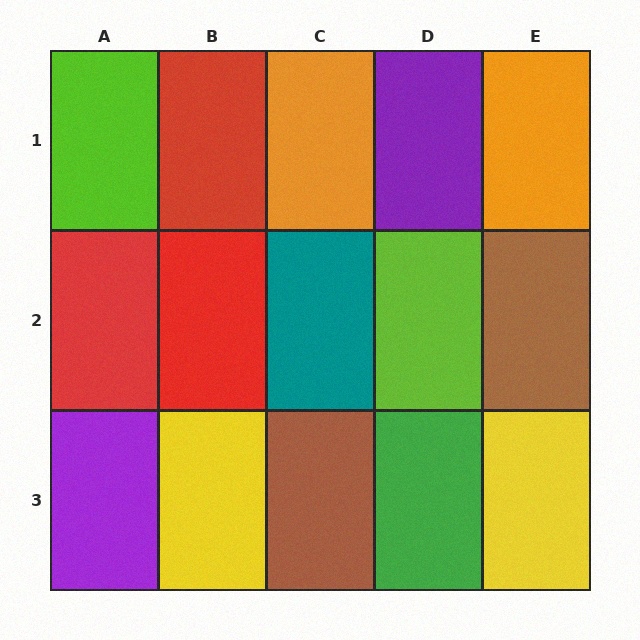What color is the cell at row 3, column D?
Green.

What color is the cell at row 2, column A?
Red.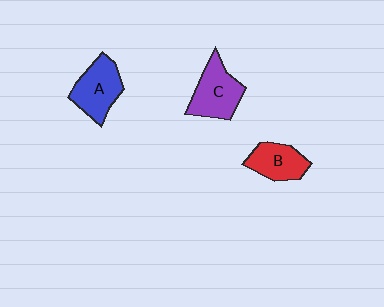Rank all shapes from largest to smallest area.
From largest to smallest: C (purple), A (blue), B (red).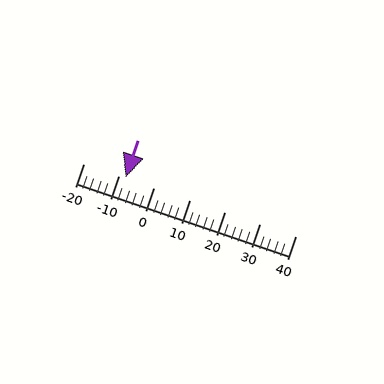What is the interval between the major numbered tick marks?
The major tick marks are spaced 10 units apart.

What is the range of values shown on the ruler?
The ruler shows values from -20 to 40.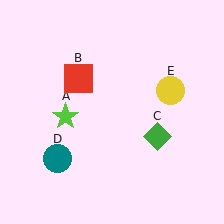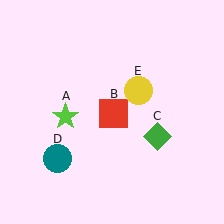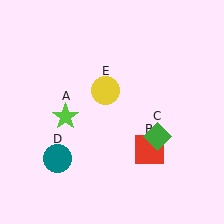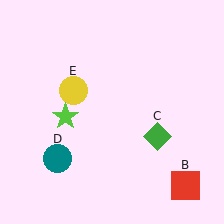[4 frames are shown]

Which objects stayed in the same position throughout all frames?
Lime star (object A) and green diamond (object C) and teal circle (object D) remained stationary.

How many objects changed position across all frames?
2 objects changed position: red square (object B), yellow circle (object E).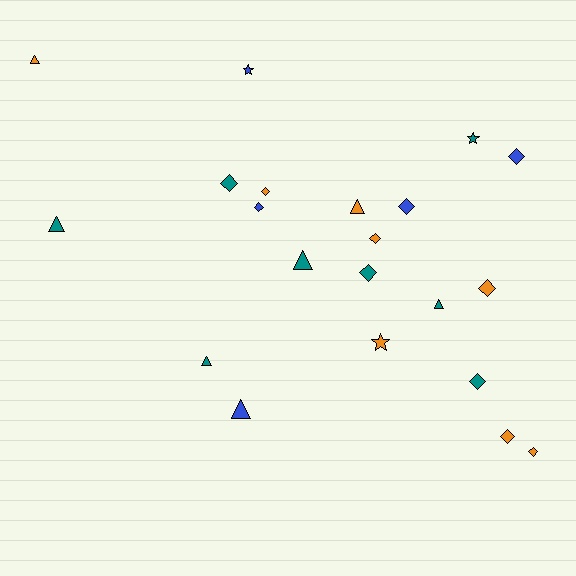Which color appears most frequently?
Orange, with 8 objects.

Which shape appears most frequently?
Diamond, with 11 objects.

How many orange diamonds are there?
There are 5 orange diamonds.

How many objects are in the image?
There are 21 objects.